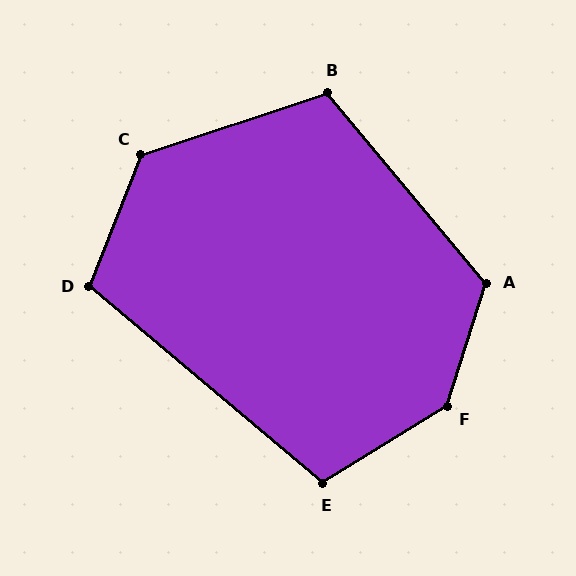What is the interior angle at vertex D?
Approximately 109 degrees (obtuse).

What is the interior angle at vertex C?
Approximately 129 degrees (obtuse).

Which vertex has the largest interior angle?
F, at approximately 139 degrees.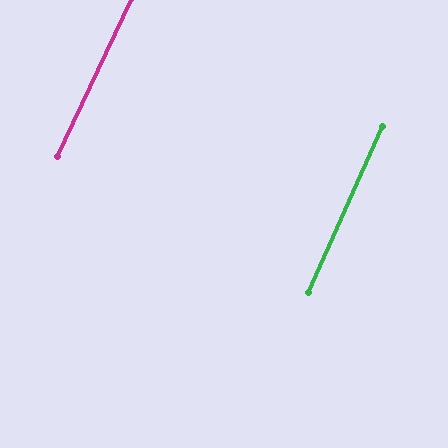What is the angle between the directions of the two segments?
Approximately 0 degrees.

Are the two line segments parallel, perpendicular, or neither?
Parallel — their directions differ by only 0.5°.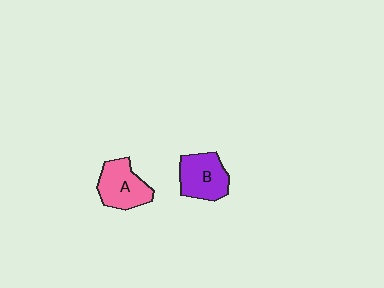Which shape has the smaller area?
Shape A (pink).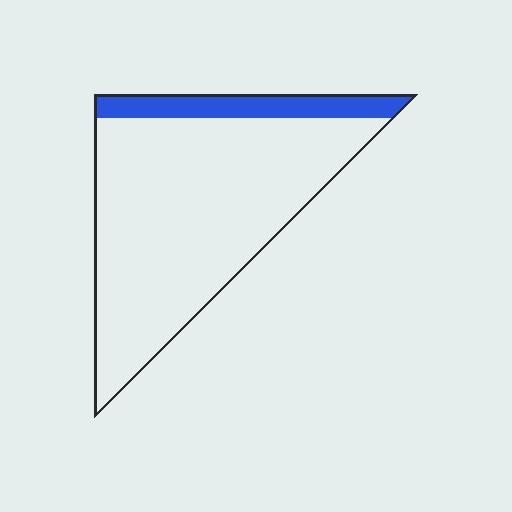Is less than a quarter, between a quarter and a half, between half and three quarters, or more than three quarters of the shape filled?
Less than a quarter.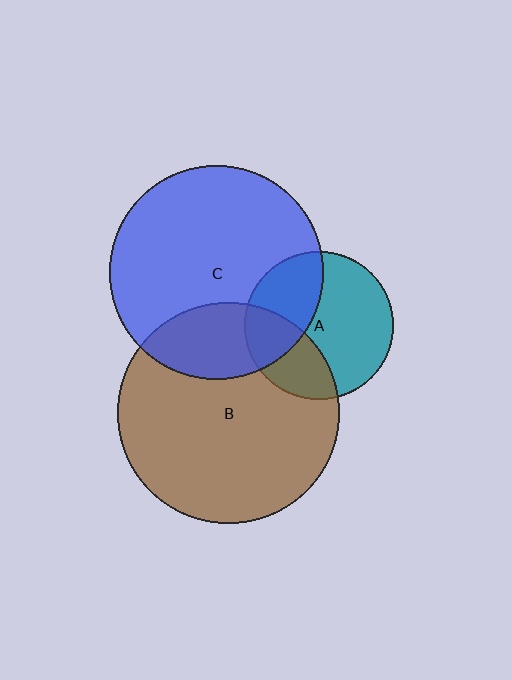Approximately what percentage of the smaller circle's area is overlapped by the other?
Approximately 30%.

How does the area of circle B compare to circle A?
Approximately 2.2 times.